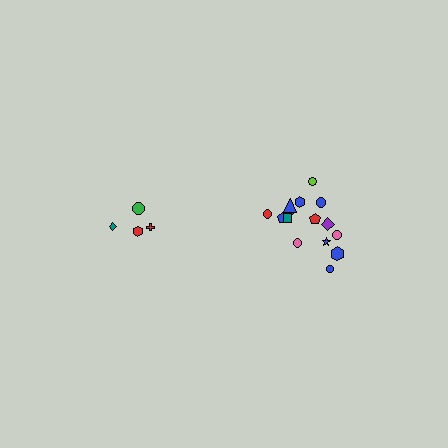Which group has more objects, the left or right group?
The right group.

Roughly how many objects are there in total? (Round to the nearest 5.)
Roughly 20 objects in total.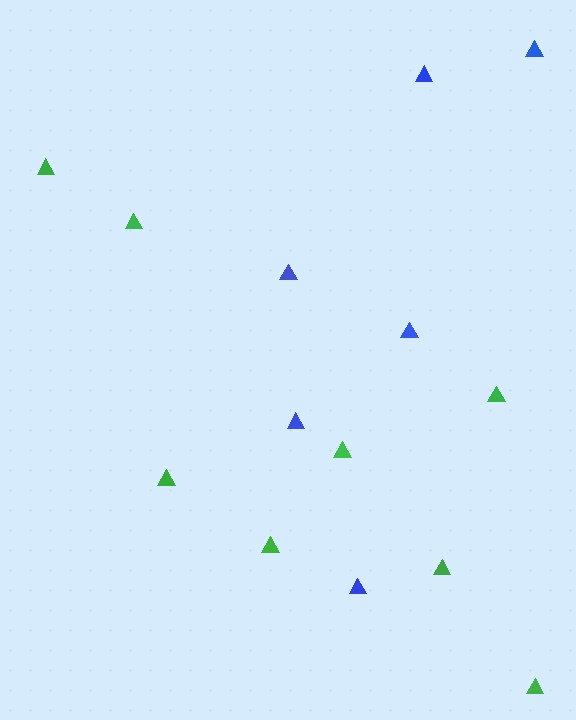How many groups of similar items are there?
There are 2 groups: one group of green triangles (8) and one group of blue triangles (6).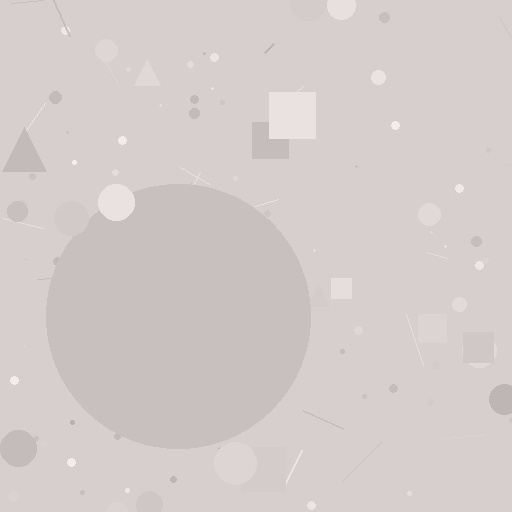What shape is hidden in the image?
A circle is hidden in the image.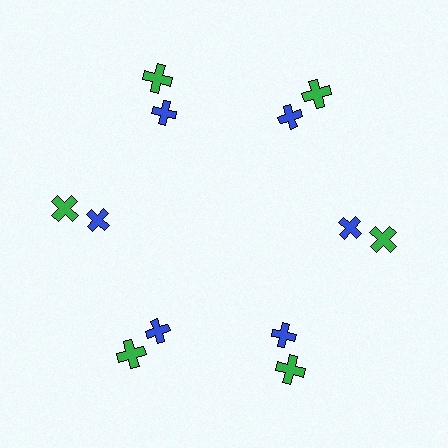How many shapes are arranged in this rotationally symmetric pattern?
There are 12 shapes, arranged in 6 groups of 2.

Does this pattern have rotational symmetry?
Yes, this pattern has 6-fold rotational symmetry. It looks the same after rotating 60 degrees around the center.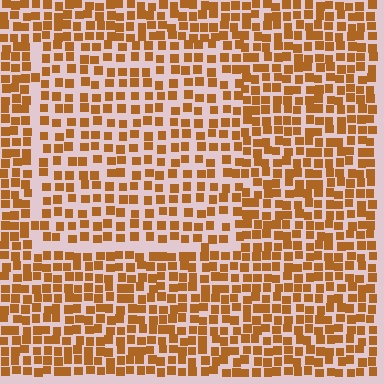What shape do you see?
I see a rectangle.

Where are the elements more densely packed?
The elements are more densely packed outside the rectangle boundary.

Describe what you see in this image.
The image contains small brown elements arranged at two different densities. A rectangle-shaped region is visible where the elements are less densely packed than the surrounding area.